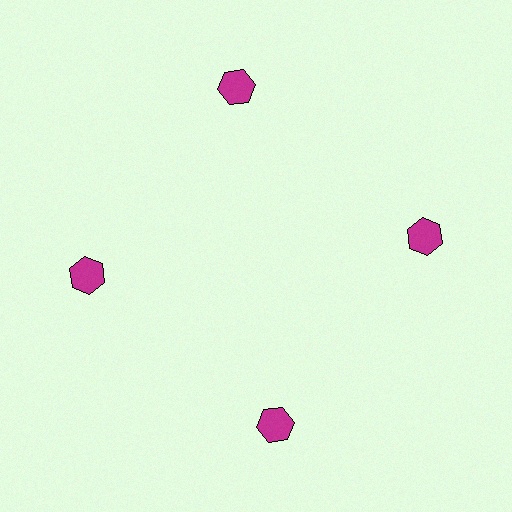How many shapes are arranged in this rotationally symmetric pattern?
There are 4 shapes, arranged in 4 groups of 1.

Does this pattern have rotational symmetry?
Yes, this pattern has 4-fold rotational symmetry. It looks the same after rotating 90 degrees around the center.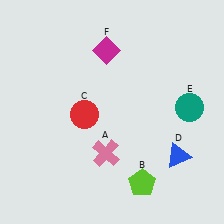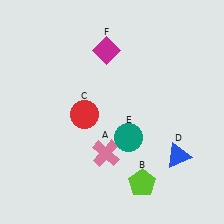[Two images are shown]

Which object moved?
The teal circle (E) moved left.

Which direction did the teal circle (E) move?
The teal circle (E) moved left.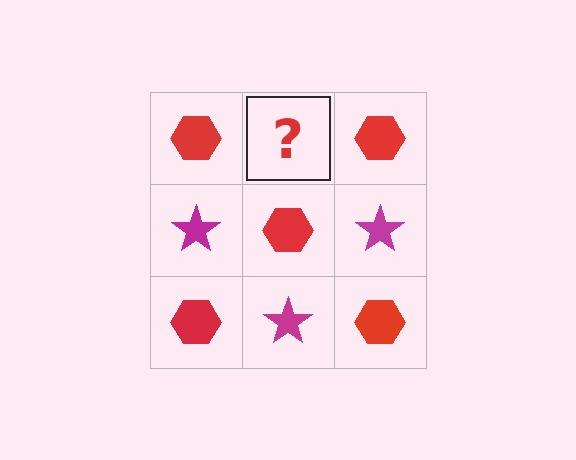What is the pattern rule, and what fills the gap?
The rule is that it alternates red hexagon and magenta star in a checkerboard pattern. The gap should be filled with a magenta star.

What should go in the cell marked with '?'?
The missing cell should contain a magenta star.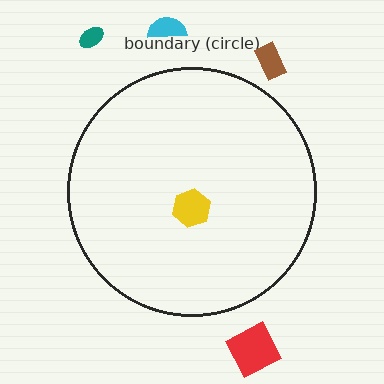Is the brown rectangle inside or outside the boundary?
Outside.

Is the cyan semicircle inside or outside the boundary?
Outside.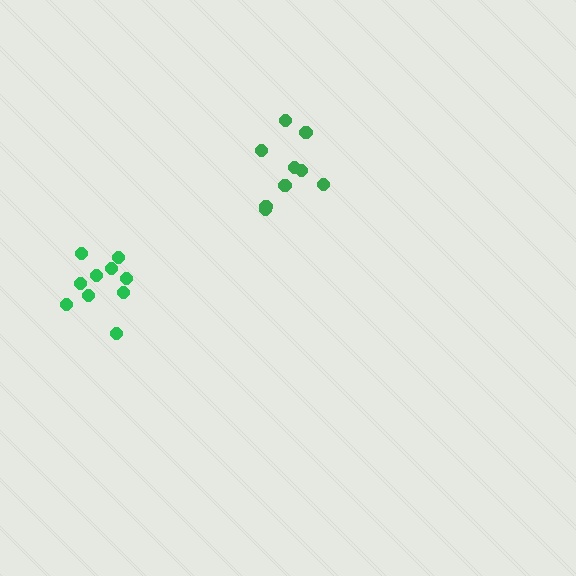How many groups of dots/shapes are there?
There are 2 groups.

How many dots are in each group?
Group 1: 9 dots, Group 2: 10 dots (19 total).